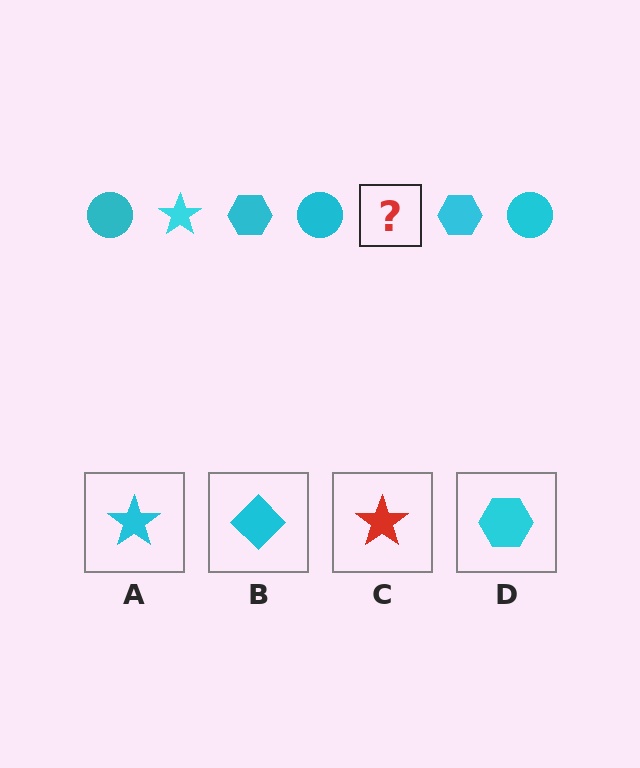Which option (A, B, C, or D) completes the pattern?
A.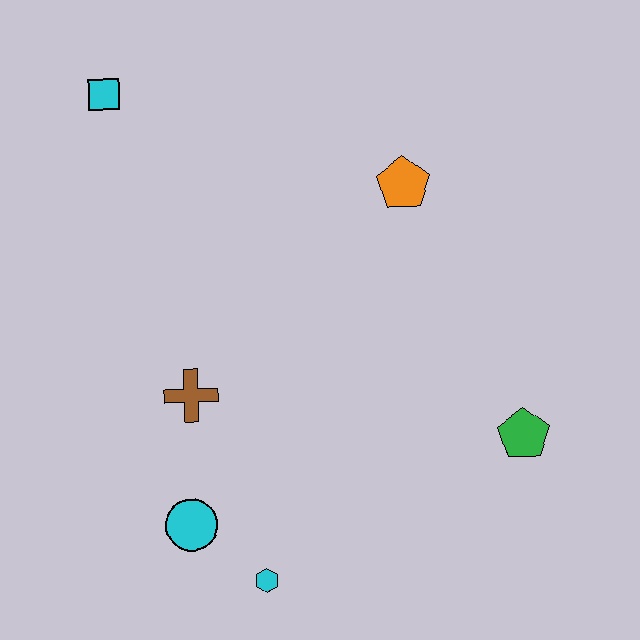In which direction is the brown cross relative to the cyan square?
The brown cross is below the cyan square.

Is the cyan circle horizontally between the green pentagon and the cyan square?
Yes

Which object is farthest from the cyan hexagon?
The cyan square is farthest from the cyan hexagon.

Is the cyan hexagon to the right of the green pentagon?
No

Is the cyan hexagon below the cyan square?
Yes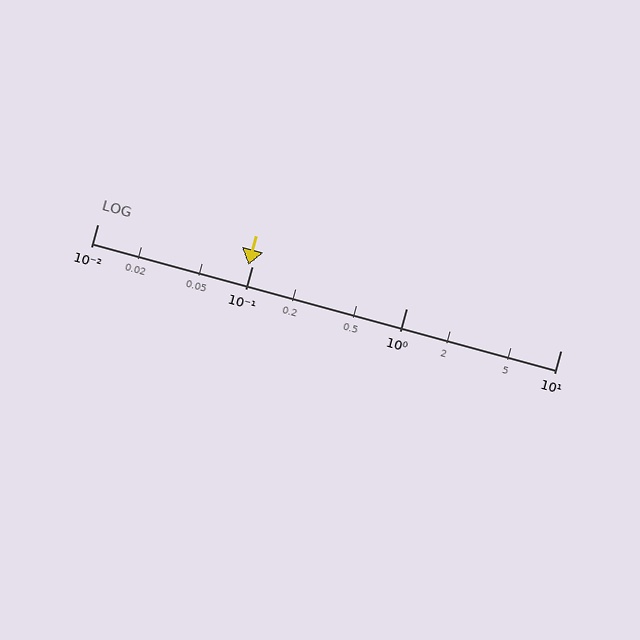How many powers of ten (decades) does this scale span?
The scale spans 3 decades, from 0.01 to 10.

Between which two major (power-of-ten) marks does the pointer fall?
The pointer is between 0.01 and 0.1.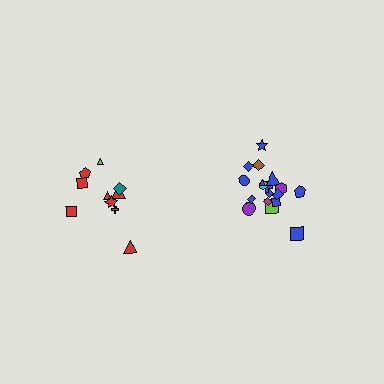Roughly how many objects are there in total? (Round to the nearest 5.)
Roughly 30 objects in total.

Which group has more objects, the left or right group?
The right group.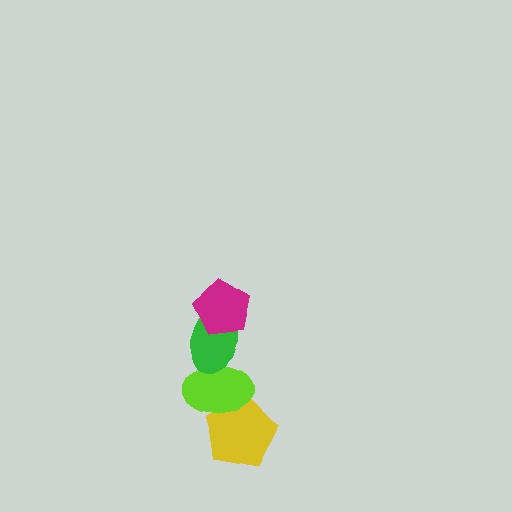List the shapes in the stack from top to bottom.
From top to bottom: the magenta pentagon, the green ellipse, the lime ellipse, the yellow pentagon.